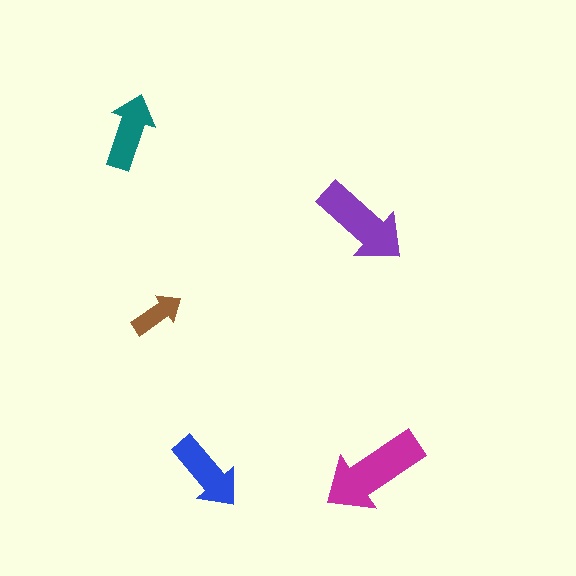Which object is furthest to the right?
The magenta arrow is rightmost.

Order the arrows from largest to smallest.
the magenta one, the purple one, the blue one, the teal one, the brown one.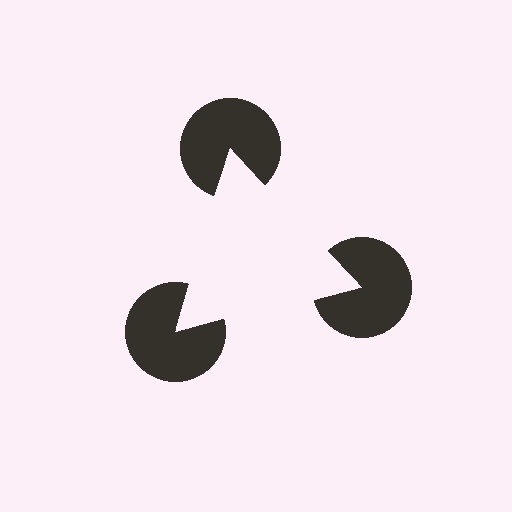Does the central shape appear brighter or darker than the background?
It typically appears slightly brighter than the background, even though no actual brightness change is drawn.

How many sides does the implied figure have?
3 sides.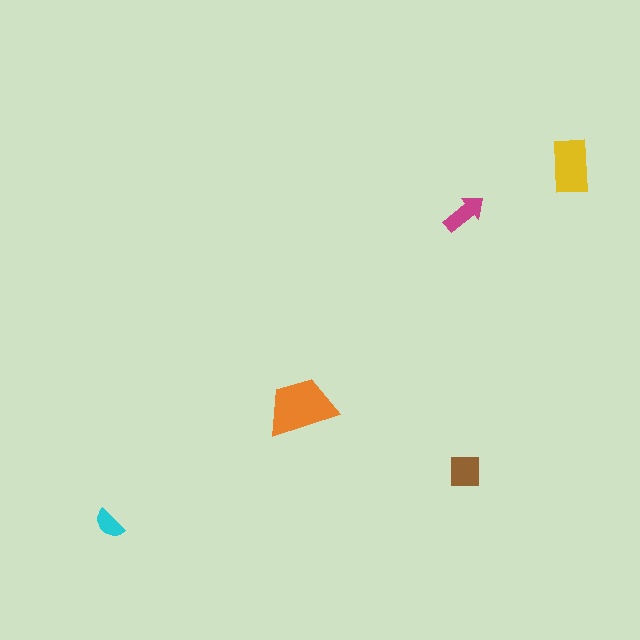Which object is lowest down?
The cyan semicircle is bottommost.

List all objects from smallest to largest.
The cyan semicircle, the magenta arrow, the brown square, the yellow rectangle, the orange trapezoid.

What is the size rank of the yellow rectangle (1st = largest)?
2nd.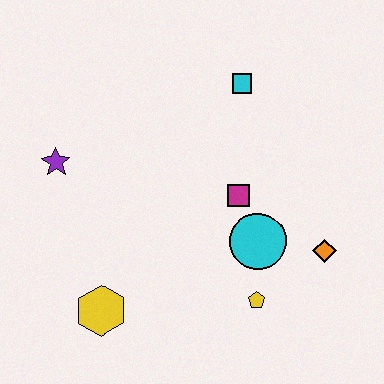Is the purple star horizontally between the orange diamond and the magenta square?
No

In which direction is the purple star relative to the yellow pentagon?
The purple star is to the left of the yellow pentagon.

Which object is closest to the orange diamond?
The cyan circle is closest to the orange diamond.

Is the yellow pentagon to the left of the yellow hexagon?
No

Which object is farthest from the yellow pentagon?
The purple star is farthest from the yellow pentagon.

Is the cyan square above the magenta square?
Yes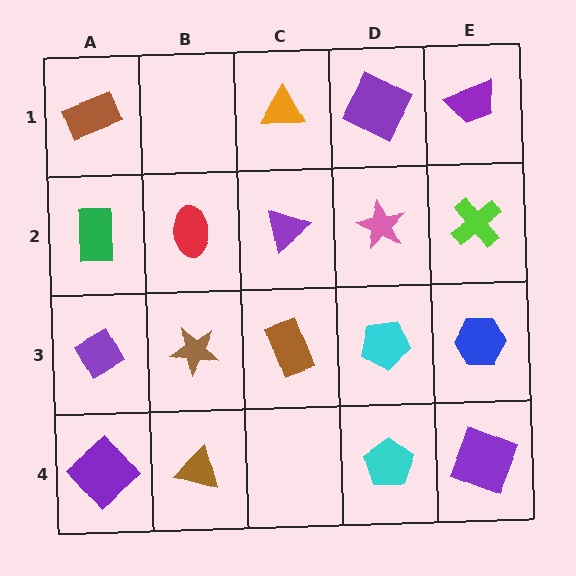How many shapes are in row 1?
4 shapes.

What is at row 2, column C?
A purple triangle.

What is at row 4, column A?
A purple diamond.